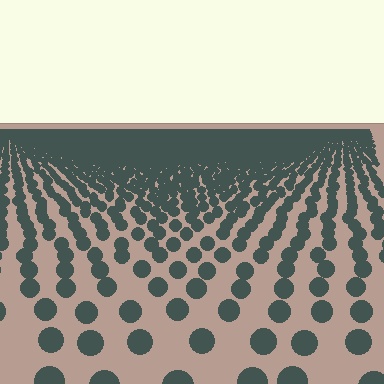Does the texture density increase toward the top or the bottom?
Density increases toward the top.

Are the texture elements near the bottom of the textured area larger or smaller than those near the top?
Larger. Near the bottom, elements are closer to the viewer and appear at a bigger on-screen size.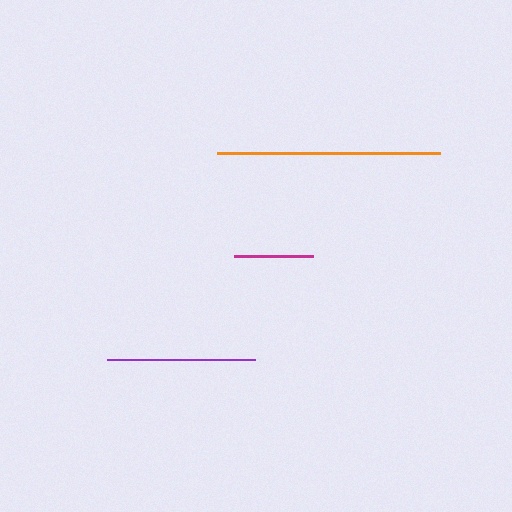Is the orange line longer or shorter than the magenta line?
The orange line is longer than the magenta line.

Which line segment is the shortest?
The magenta line is the shortest at approximately 80 pixels.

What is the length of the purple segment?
The purple segment is approximately 148 pixels long.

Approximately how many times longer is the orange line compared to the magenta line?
The orange line is approximately 2.8 times the length of the magenta line.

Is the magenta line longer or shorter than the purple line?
The purple line is longer than the magenta line.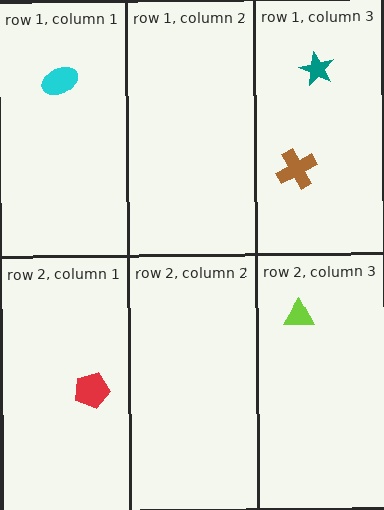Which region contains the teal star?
The row 1, column 3 region.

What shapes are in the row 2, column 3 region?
The lime triangle.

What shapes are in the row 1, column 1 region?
The cyan ellipse.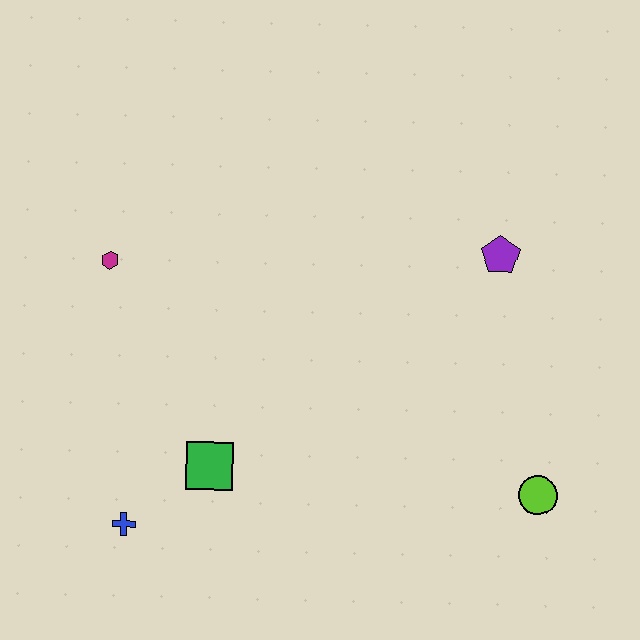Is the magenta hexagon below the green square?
No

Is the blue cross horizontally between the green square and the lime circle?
No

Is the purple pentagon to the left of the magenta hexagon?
No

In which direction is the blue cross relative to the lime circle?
The blue cross is to the left of the lime circle.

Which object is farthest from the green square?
The purple pentagon is farthest from the green square.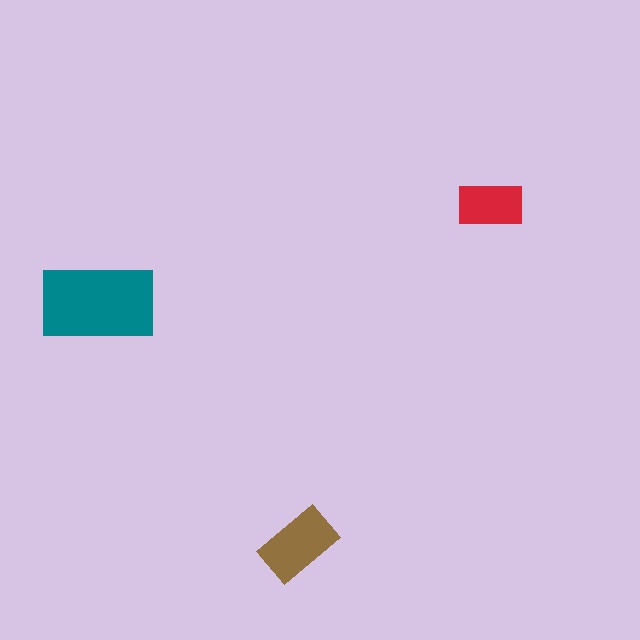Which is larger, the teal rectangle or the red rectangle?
The teal one.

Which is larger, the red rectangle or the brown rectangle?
The brown one.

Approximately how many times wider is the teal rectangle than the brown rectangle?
About 1.5 times wider.